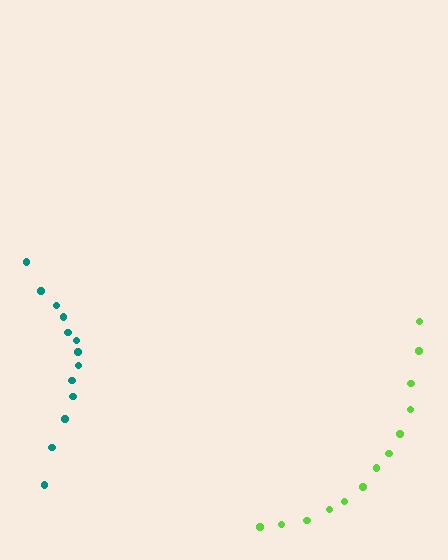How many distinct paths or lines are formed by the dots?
There are 2 distinct paths.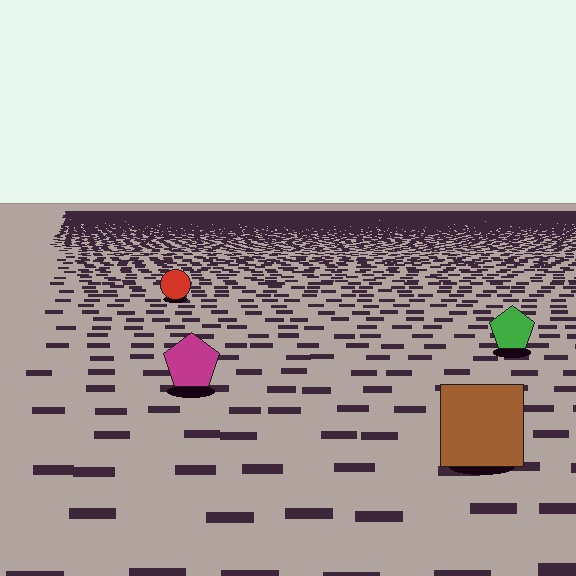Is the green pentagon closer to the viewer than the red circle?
Yes. The green pentagon is closer — you can tell from the texture gradient: the ground texture is coarser near it.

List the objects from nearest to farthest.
From nearest to farthest: the brown square, the magenta pentagon, the green pentagon, the red circle.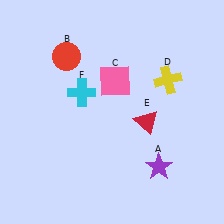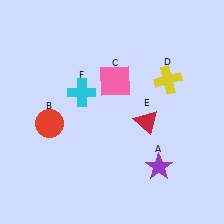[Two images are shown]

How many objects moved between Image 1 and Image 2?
1 object moved between the two images.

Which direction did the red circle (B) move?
The red circle (B) moved down.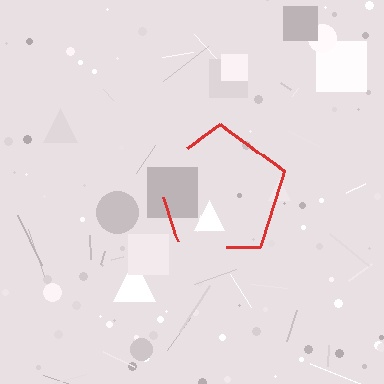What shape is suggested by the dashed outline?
The dashed outline suggests a pentagon.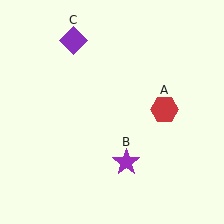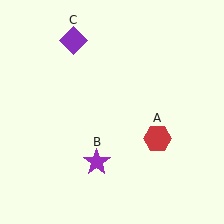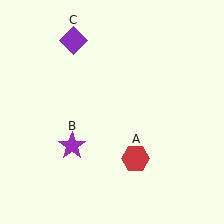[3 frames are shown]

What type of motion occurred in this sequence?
The red hexagon (object A), purple star (object B) rotated clockwise around the center of the scene.